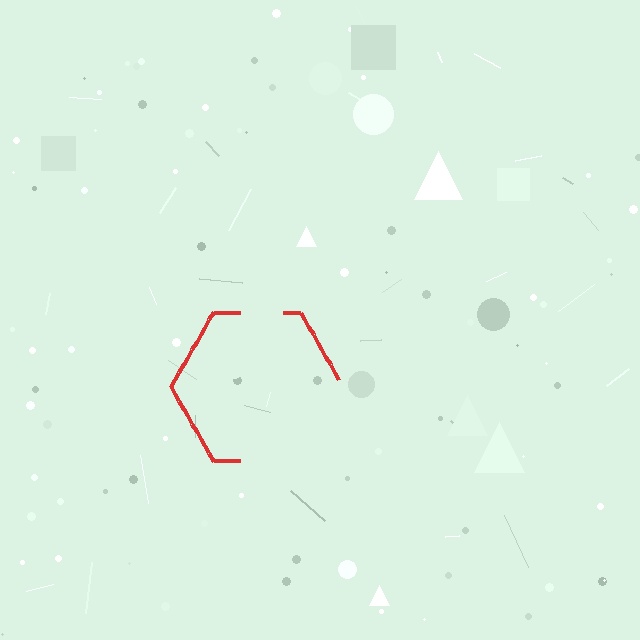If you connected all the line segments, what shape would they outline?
They would outline a hexagon.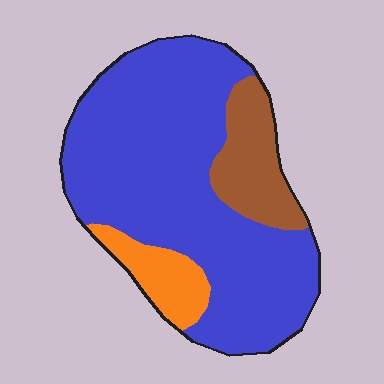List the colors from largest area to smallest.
From largest to smallest: blue, brown, orange.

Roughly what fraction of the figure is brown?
Brown covers 15% of the figure.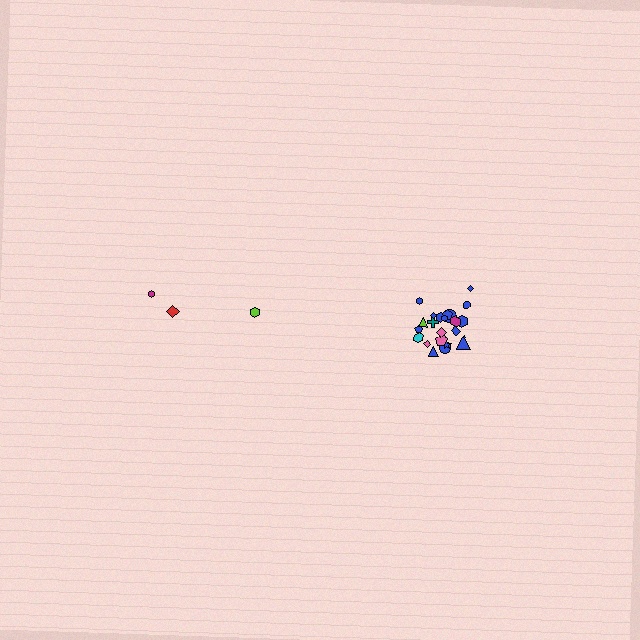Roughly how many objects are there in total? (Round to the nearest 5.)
Roughly 25 objects in total.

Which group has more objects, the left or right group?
The right group.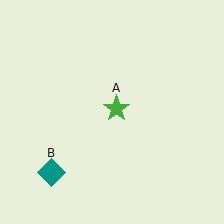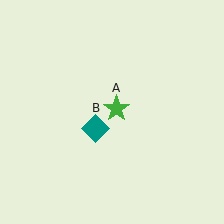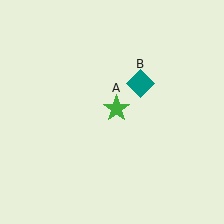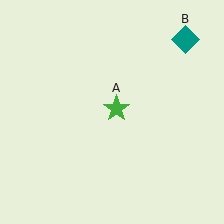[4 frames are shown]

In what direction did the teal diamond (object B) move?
The teal diamond (object B) moved up and to the right.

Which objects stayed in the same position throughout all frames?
Green star (object A) remained stationary.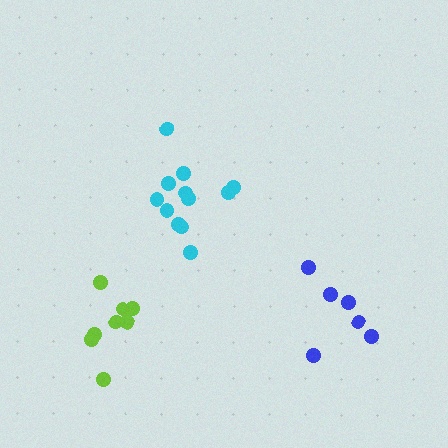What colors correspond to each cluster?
The clusters are colored: cyan, lime, blue.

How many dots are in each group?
Group 1: 12 dots, Group 2: 8 dots, Group 3: 6 dots (26 total).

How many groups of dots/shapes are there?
There are 3 groups.